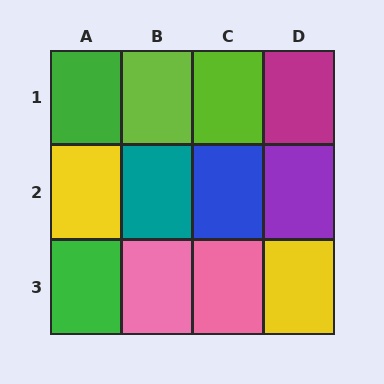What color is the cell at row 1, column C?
Lime.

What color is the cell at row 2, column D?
Purple.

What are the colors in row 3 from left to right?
Green, pink, pink, yellow.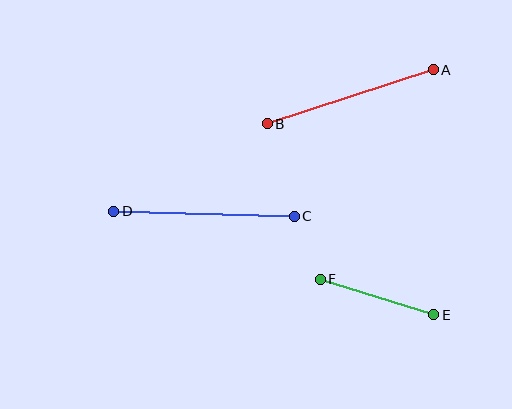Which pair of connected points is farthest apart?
Points C and D are farthest apart.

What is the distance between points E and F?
The distance is approximately 119 pixels.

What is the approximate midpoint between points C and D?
The midpoint is at approximately (204, 214) pixels.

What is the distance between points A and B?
The distance is approximately 174 pixels.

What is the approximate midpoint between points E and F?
The midpoint is at approximately (377, 297) pixels.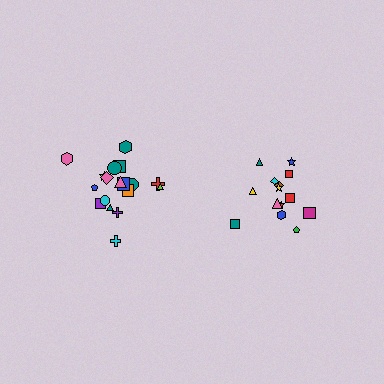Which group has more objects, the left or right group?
The left group.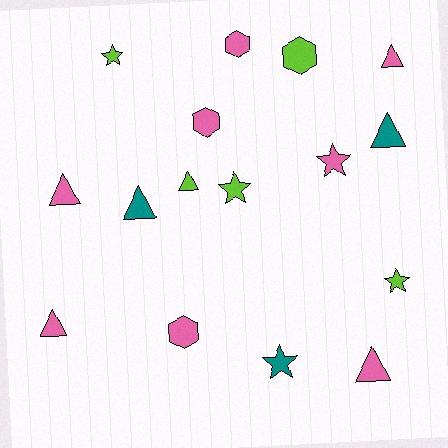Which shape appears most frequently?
Triangle, with 7 objects.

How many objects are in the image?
There are 16 objects.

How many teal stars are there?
There is 1 teal star.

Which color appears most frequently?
Pink, with 8 objects.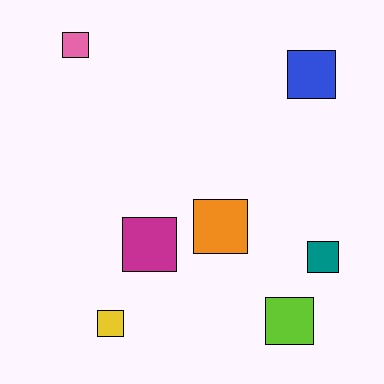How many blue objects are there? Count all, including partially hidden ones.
There is 1 blue object.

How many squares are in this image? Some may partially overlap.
There are 7 squares.